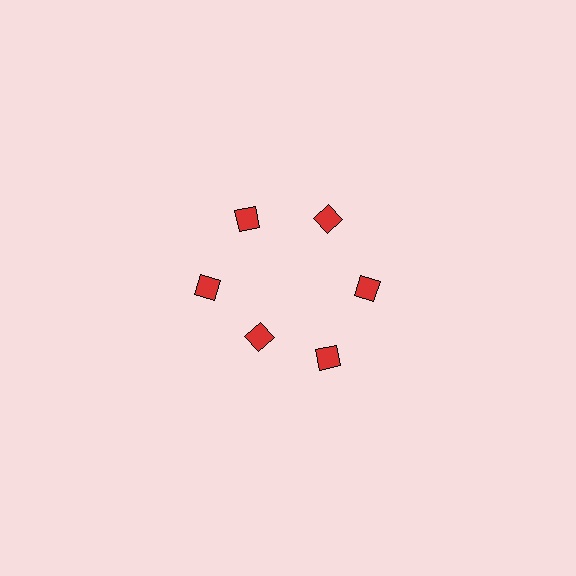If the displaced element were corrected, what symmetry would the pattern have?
It would have 6-fold rotational symmetry — the pattern would map onto itself every 60 degrees.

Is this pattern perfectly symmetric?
No. The 6 red diamonds are arranged in a ring, but one element near the 7 o'clock position is pulled inward toward the center, breaking the 6-fold rotational symmetry.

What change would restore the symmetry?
The symmetry would be restored by moving it outward, back onto the ring so that all 6 diamonds sit at equal angles and equal distance from the center.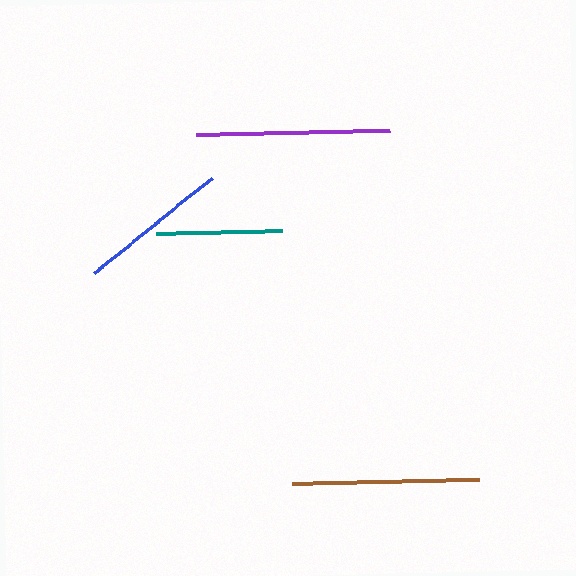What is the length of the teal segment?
The teal segment is approximately 126 pixels long.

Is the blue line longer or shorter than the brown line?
The brown line is longer than the blue line.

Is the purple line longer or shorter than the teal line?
The purple line is longer than the teal line.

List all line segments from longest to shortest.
From longest to shortest: purple, brown, blue, teal.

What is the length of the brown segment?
The brown segment is approximately 187 pixels long.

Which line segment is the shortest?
The teal line is the shortest at approximately 126 pixels.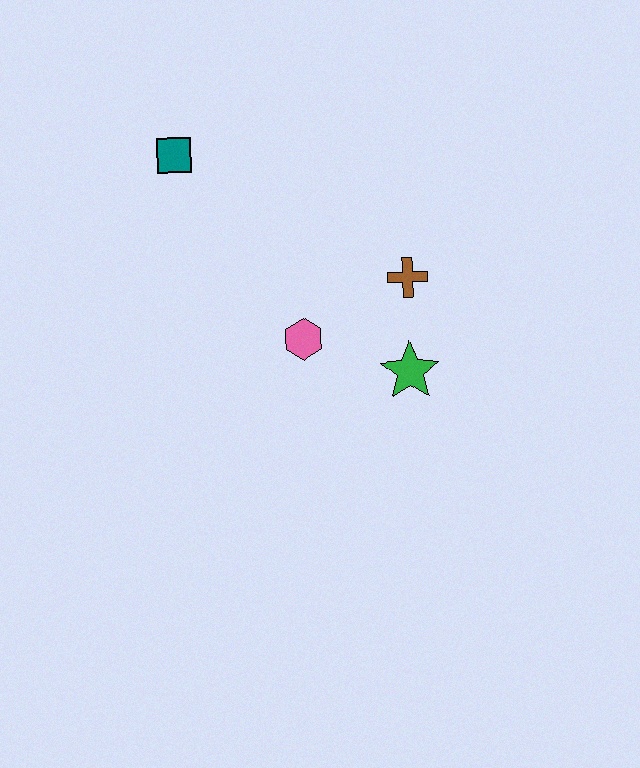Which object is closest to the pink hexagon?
The green star is closest to the pink hexagon.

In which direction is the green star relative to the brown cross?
The green star is below the brown cross.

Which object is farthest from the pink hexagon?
The teal square is farthest from the pink hexagon.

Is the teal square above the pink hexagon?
Yes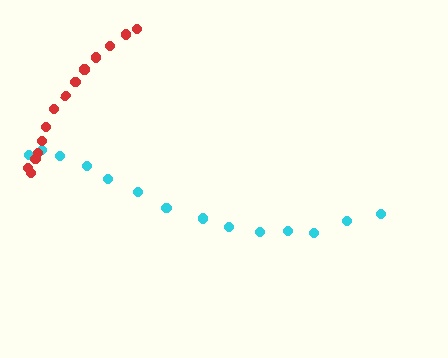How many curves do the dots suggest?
There are 2 distinct paths.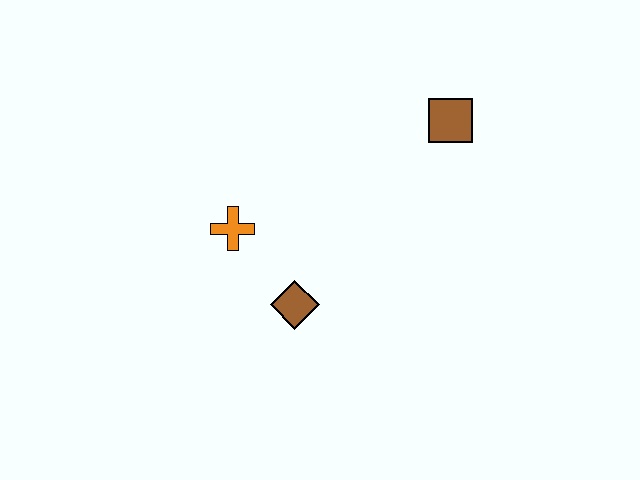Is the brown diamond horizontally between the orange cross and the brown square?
Yes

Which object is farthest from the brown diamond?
The brown square is farthest from the brown diamond.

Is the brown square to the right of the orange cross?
Yes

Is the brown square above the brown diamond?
Yes